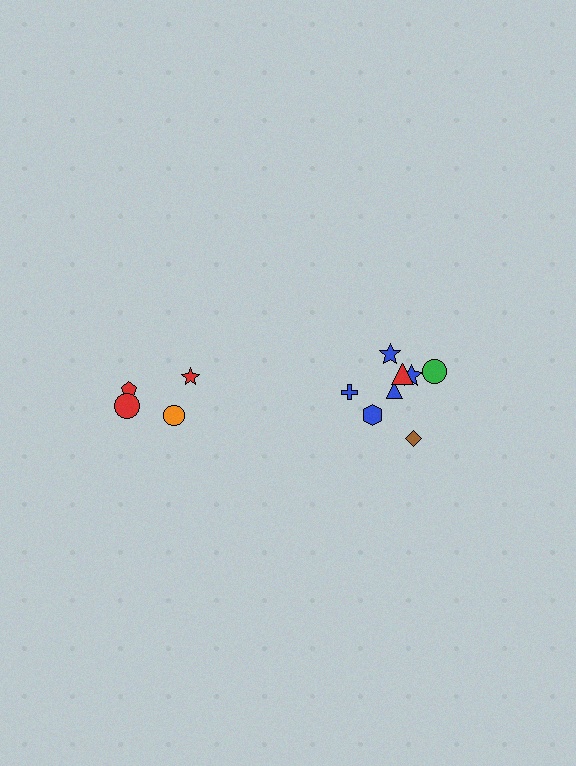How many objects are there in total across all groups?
There are 12 objects.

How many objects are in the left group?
There are 4 objects.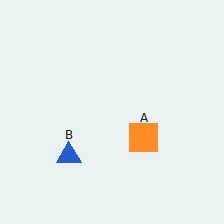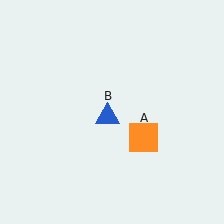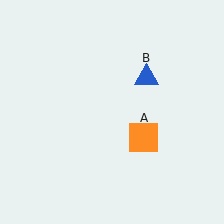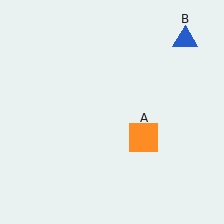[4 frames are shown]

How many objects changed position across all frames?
1 object changed position: blue triangle (object B).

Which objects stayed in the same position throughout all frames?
Orange square (object A) remained stationary.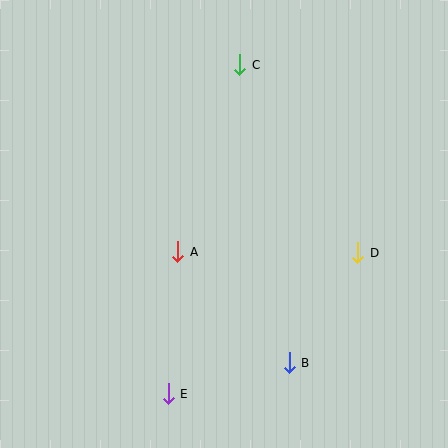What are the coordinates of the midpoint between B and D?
The midpoint between B and D is at (323, 308).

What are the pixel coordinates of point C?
Point C is at (240, 65).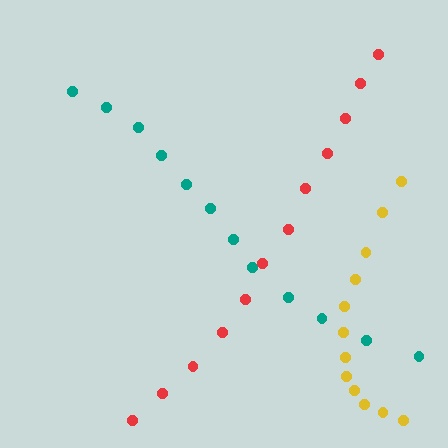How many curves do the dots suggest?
There are 3 distinct paths.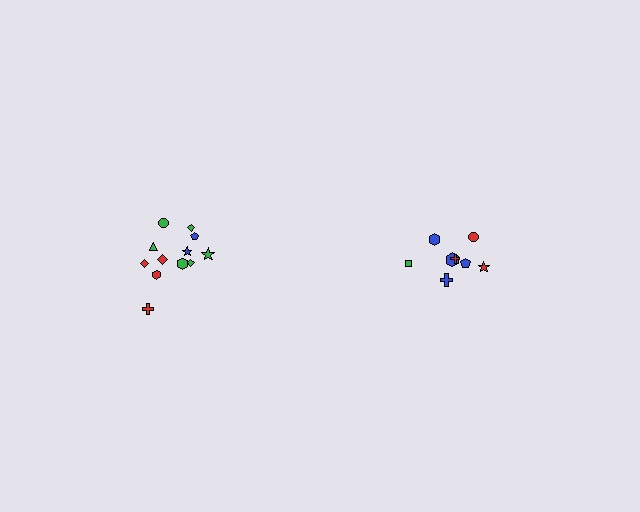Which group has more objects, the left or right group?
The left group.